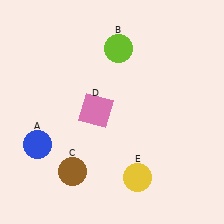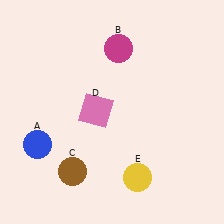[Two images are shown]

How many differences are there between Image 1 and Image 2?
There is 1 difference between the two images.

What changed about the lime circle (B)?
In Image 1, B is lime. In Image 2, it changed to magenta.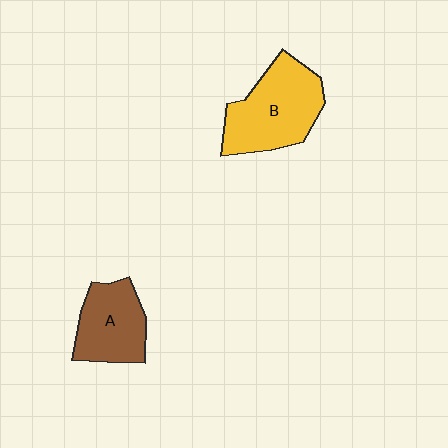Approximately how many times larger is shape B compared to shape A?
Approximately 1.4 times.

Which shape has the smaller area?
Shape A (brown).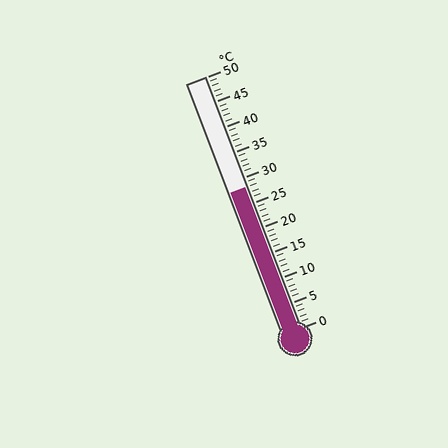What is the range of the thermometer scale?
The thermometer scale ranges from 0°C to 50°C.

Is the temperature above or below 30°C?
The temperature is below 30°C.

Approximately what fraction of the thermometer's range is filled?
The thermometer is filled to approximately 55% of its range.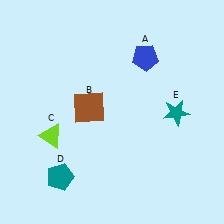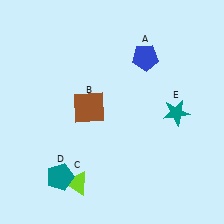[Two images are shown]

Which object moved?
The lime triangle (C) moved down.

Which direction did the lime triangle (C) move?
The lime triangle (C) moved down.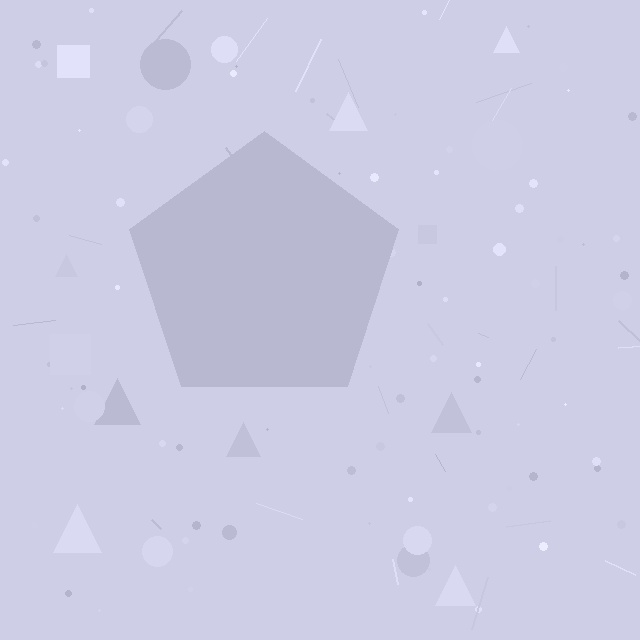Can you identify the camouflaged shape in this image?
The camouflaged shape is a pentagon.